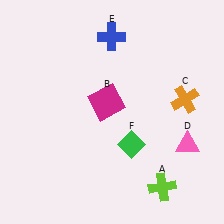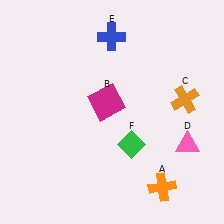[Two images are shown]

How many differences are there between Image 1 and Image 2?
There is 1 difference between the two images.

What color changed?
The cross (A) changed from lime in Image 1 to orange in Image 2.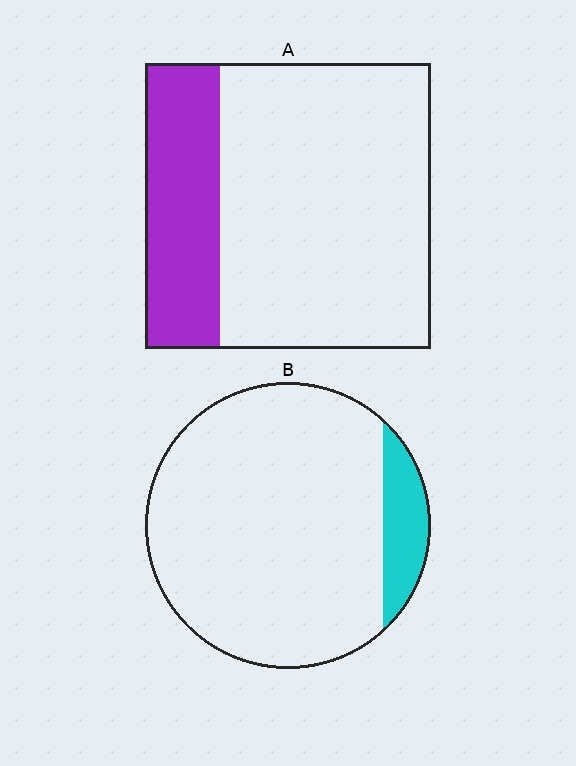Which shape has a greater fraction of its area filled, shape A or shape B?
Shape A.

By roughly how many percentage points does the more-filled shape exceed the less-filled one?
By roughly 15 percentage points (A over B).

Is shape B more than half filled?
No.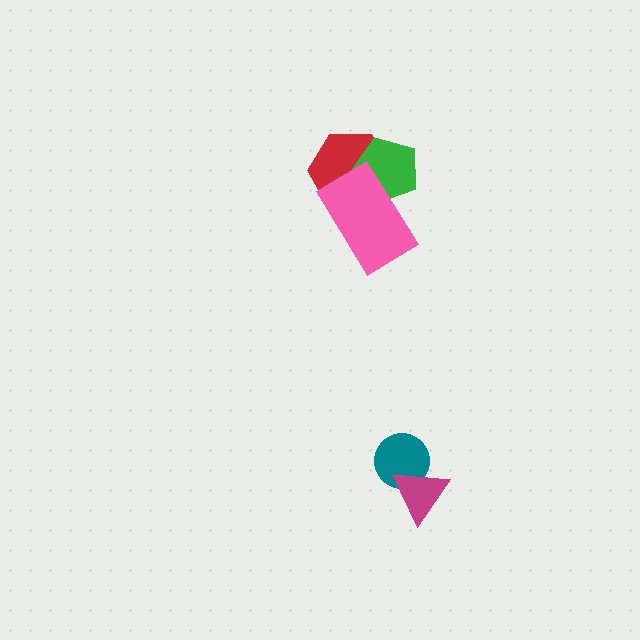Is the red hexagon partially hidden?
Yes, it is partially covered by another shape.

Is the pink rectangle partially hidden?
No, no other shape covers it.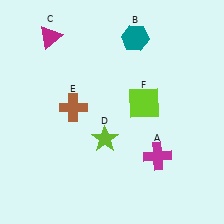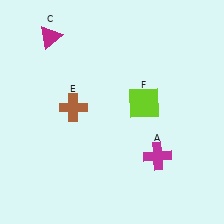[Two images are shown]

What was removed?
The teal hexagon (B), the lime star (D) were removed in Image 2.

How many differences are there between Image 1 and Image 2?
There are 2 differences between the two images.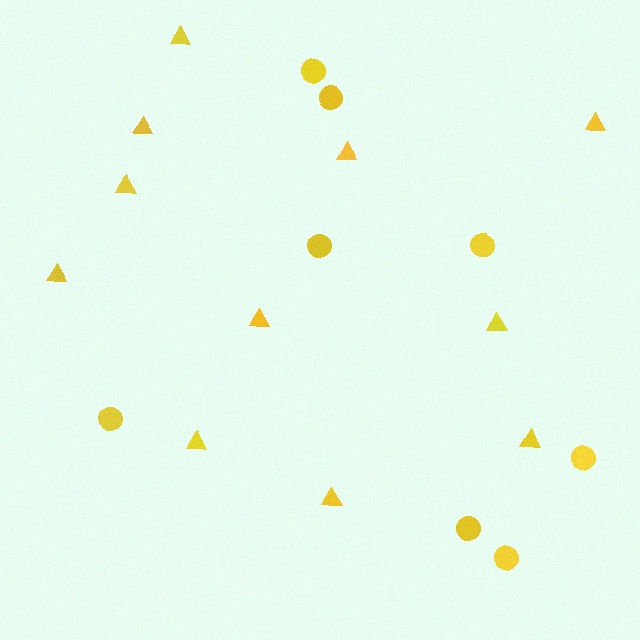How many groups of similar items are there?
There are 2 groups: one group of circles (8) and one group of triangles (11).